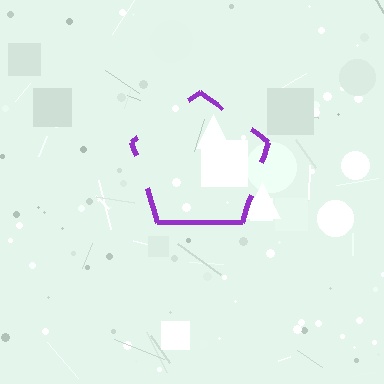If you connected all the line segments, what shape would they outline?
They would outline a pentagon.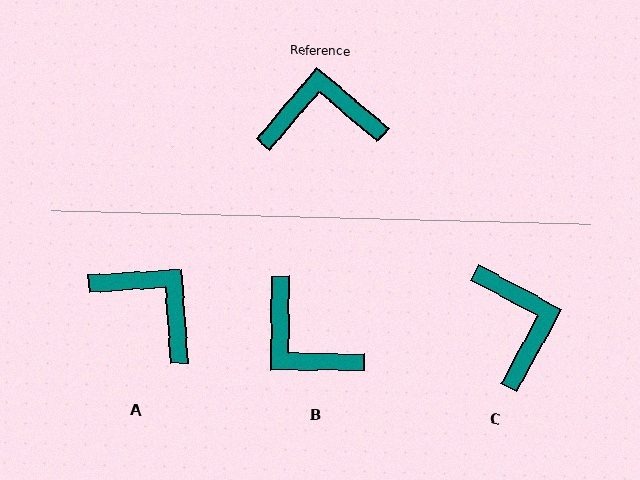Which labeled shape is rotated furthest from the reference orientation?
B, about 130 degrees away.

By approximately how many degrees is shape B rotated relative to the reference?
Approximately 130 degrees counter-clockwise.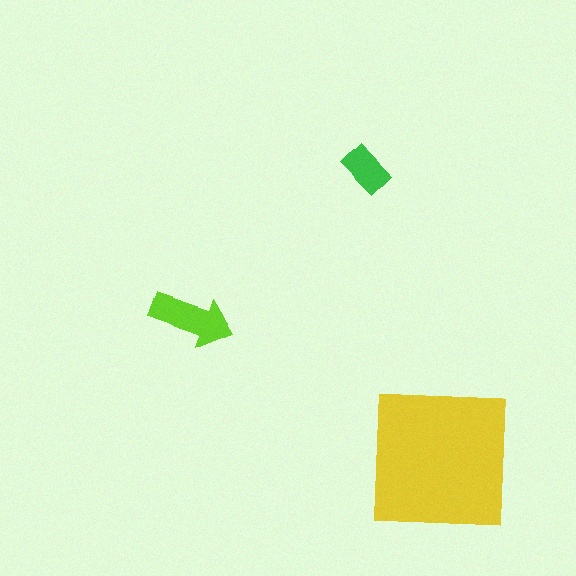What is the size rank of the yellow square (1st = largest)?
1st.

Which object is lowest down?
The yellow square is bottommost.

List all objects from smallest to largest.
The green rectangle, the lime arrow, the yellow square.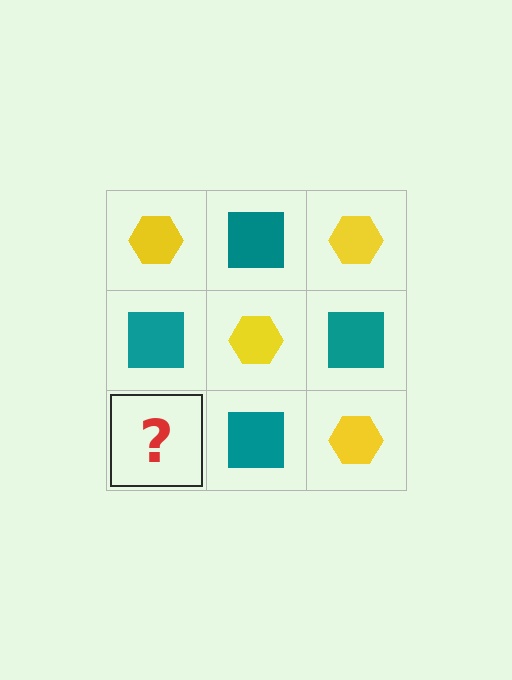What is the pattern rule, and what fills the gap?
The rule is that it alternates yellow hexagon and teal square in a checkerboard pattern. The gap should be filled with a yellow hexagon.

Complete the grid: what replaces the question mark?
The question mark should be replaced with a yellow hexagon.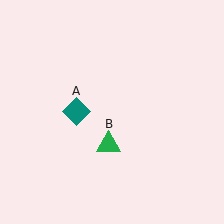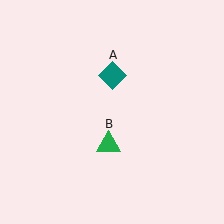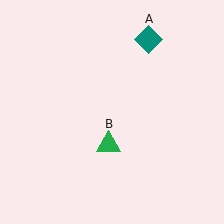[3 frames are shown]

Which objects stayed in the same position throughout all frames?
Green triangle (object B) remained stationary.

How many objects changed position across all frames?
1 object changed position: teal diamond (object A).